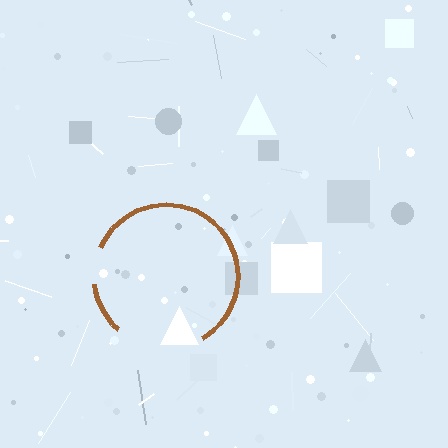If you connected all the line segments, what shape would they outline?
They would outline a circle.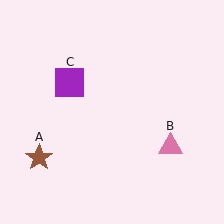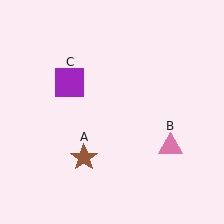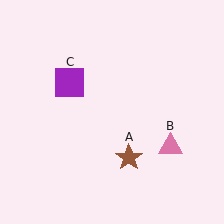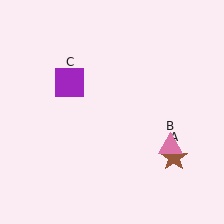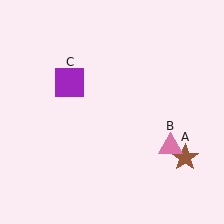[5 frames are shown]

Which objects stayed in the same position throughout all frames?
Pink triangle (object B) and purple square (object C) remained stationary.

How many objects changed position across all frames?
1 object changed position: brown star (object A).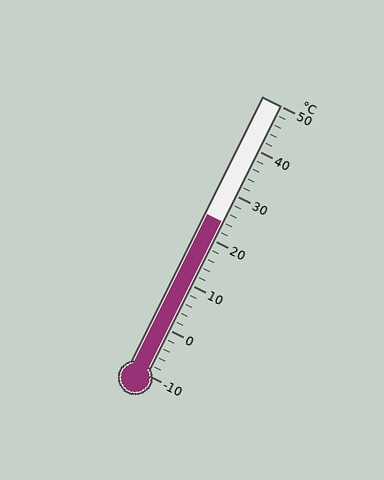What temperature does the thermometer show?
The thermometer shows approximately 24°C.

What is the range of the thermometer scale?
The thermometer scale ranges from -10°C to 50°C.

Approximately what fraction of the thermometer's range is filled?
The thermometer is filled to approximately 55% of its range.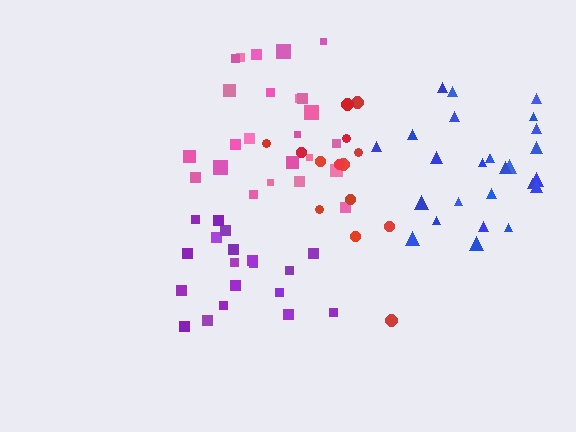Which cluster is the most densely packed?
Blue.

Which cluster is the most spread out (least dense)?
Red.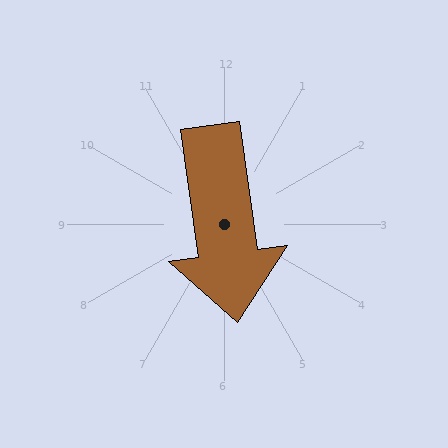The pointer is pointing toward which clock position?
Roughly 6 o'clock.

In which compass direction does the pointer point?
South.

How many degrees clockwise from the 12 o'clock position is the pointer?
Approximately 172 degrees.